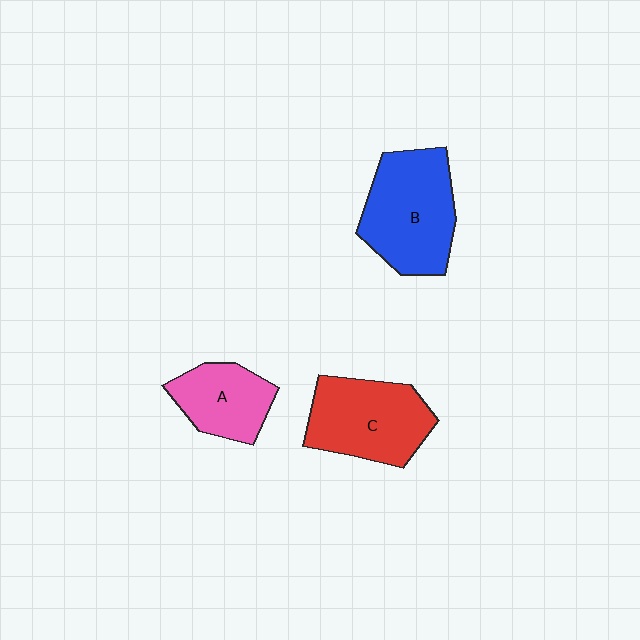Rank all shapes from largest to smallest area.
From largest to smallest: B (blue), C (red), A (pink).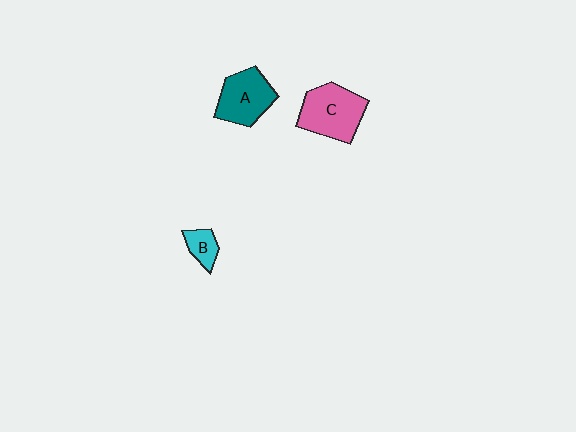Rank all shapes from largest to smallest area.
From largest to smallest: C (pink), A (teal), B (cyan).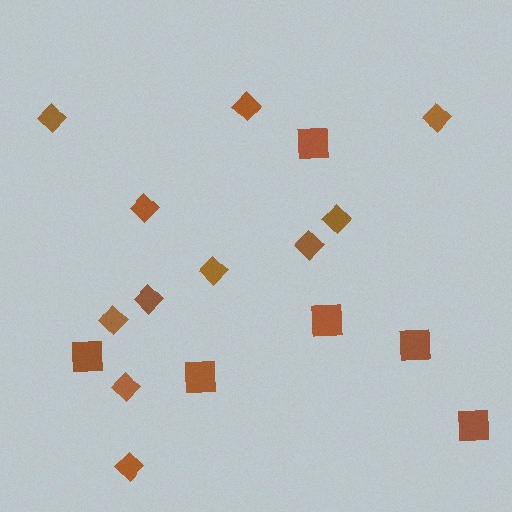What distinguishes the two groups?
There are 2 groups: one group of squares (6) and one group of diamonds (11).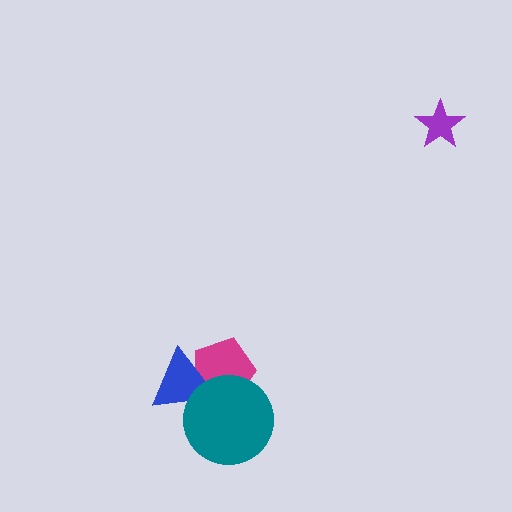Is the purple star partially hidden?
No, no other shape covers it.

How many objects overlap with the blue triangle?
2 objects overlap with the blue triangle.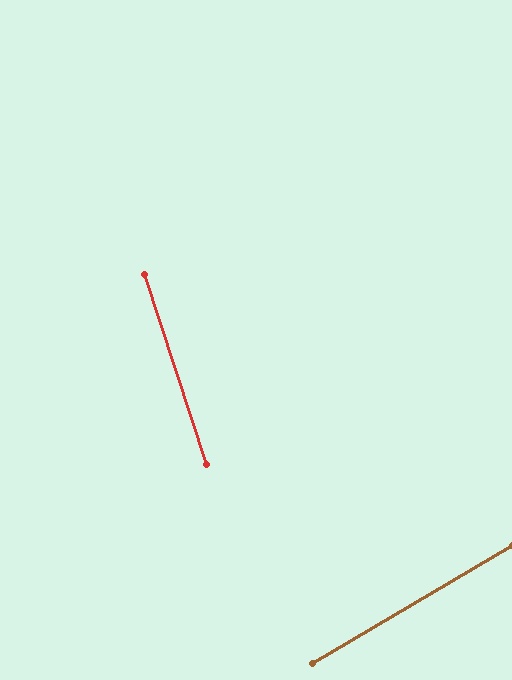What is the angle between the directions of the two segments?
Approximately 78 degrees.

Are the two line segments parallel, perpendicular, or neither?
Neither parallel nor perpendicular — they differ by about 78°.